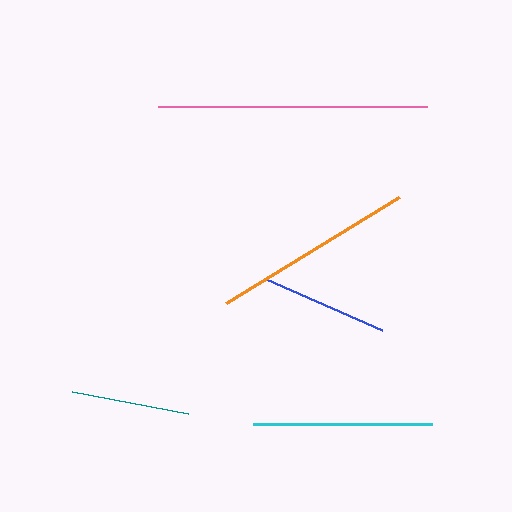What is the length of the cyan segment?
The cyan segment is approximately 179 pixels long.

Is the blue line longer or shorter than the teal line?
The blue line is longer than the teal line.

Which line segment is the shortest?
The teal line is the shortest at approximately 118 pixels.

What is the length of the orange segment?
The orange segment is approximately 203 pixels long.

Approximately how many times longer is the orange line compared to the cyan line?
The orange line is approximately 1.1 times the length of the cyan line.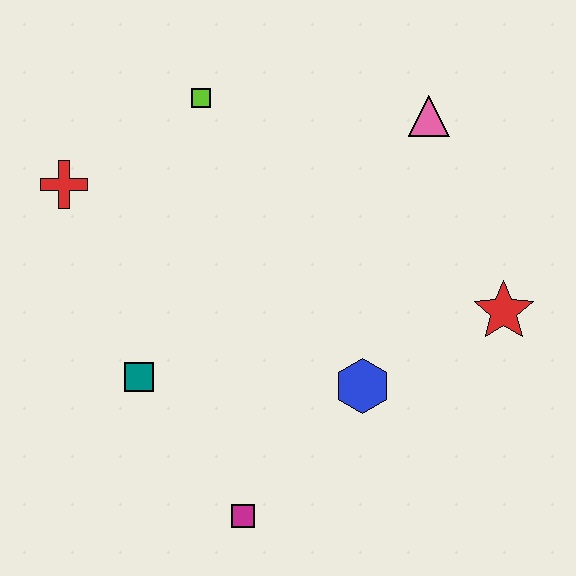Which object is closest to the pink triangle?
The red star is closest to the pink triangle.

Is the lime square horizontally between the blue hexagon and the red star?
No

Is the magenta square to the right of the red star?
No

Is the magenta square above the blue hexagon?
No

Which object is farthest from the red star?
The red cross is farthest from the red star.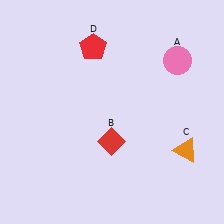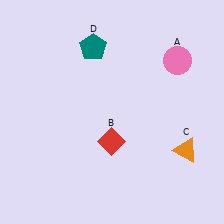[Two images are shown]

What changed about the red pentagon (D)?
In Image 1, D is red. In Image 2, it changed to teal.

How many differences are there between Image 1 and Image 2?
There is 1 difference between the two images.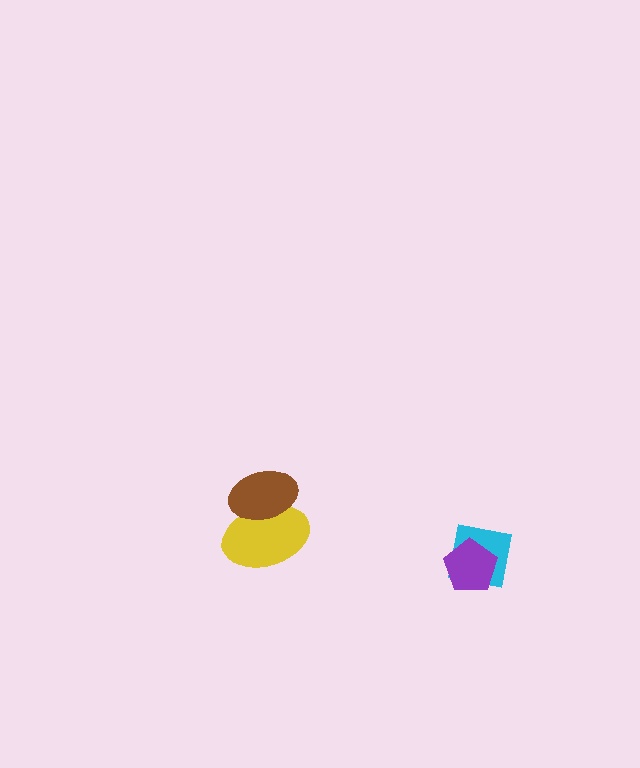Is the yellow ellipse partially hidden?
Yes, it is partially covered by another shape.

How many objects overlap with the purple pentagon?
1 object overlaps with the purple pentagon.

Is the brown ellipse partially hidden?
No, no other shape covers it.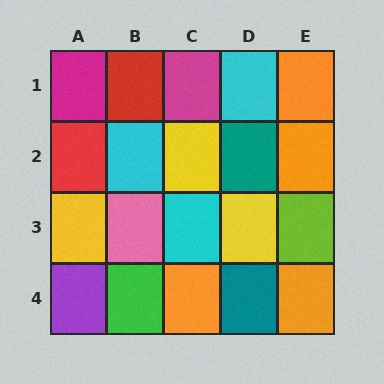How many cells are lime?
1 cell is lime.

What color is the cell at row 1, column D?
Cyan.